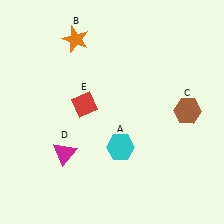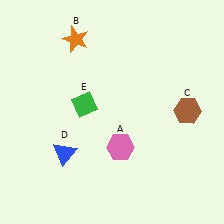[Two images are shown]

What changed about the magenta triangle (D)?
In Image 1, D is magenta. In Image 2, it changed to blue.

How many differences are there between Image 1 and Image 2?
There are 3 differences between the two images.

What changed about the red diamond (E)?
In Image 1, E is red. In Image 2, it changed to green.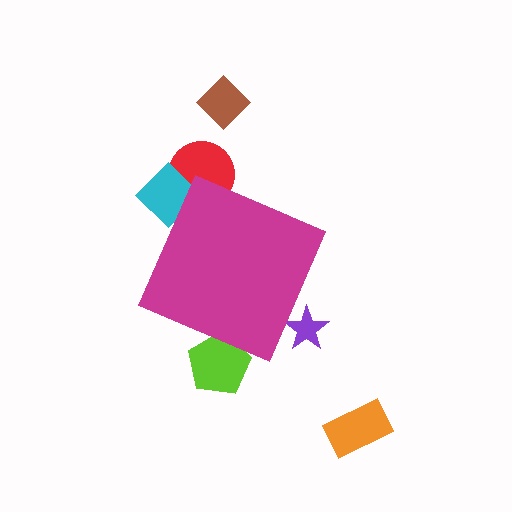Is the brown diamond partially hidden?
No, the brown diamond is fully visible.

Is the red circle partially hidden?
Yes, the red circle is partially hidden behind the magenta diamond.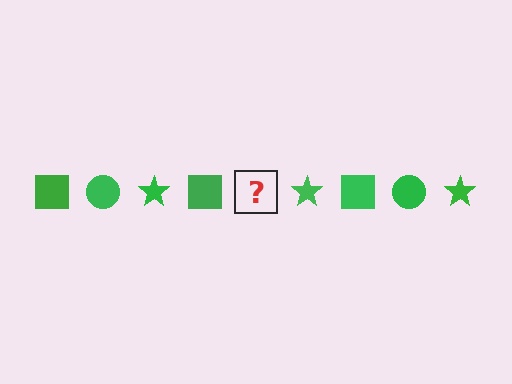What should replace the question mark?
The question mark should be replaced with a green circle.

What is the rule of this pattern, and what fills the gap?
The rule is that the pattern cycles through square, circle, star shapes in green. The gap should be filled with a green circle.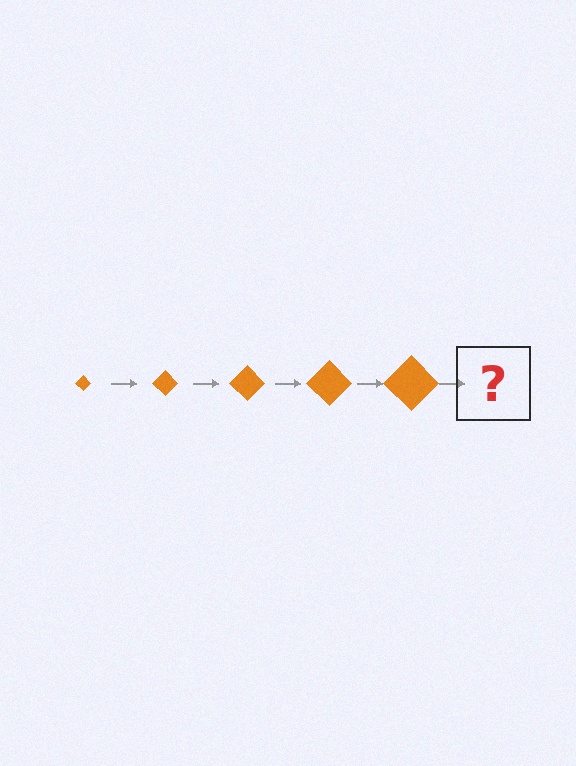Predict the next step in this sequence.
The next step is an orange diamond, larger than the previous one.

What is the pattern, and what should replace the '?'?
The pattern is that the diamond gets progressively larger each step. The '?' should be an orange diamond, larger than the previous one.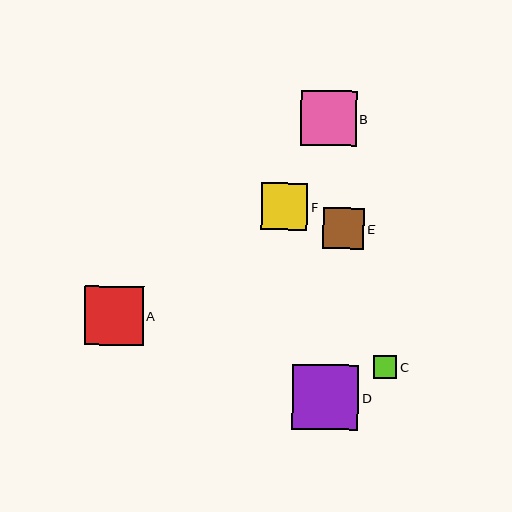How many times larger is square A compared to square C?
Square A is approximately 2.6 times the size of square C.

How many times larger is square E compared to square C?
Square E is approximately 1.8 times the size of square C.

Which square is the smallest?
Square C is the smallest with a size of approximately 23 pixels.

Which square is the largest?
Square D is the largest with a size of approximately 66 pixels.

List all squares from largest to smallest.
From largest to smallest: D, A, B, F, E, C.